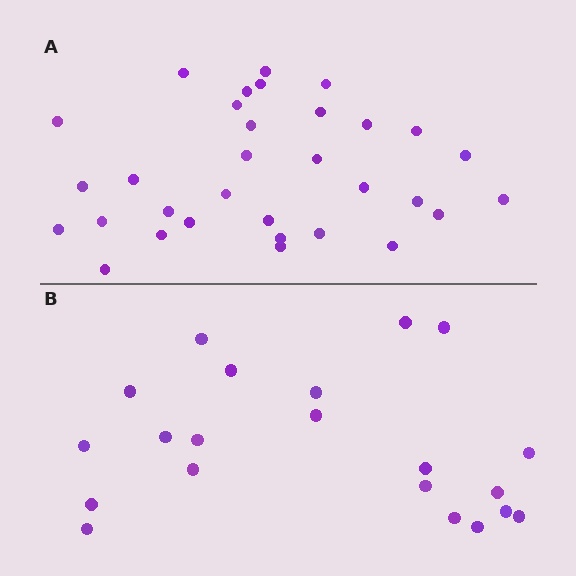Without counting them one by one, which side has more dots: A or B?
Region A (the top region) has more dots.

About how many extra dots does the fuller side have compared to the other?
Region A has roughly 12 or so more dots than region B.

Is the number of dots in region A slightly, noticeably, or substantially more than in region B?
Region A has substantially more. The ratio is roughly 1.5 to 1.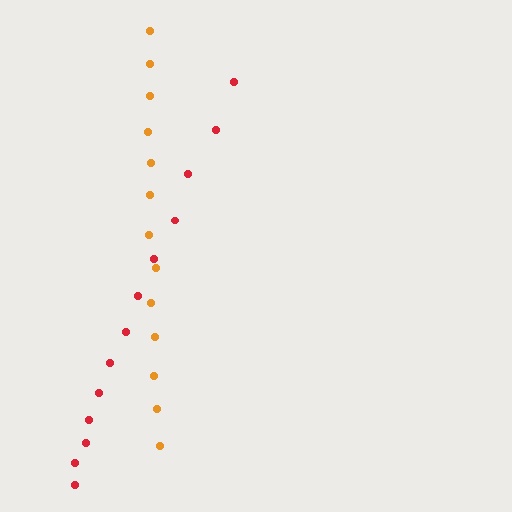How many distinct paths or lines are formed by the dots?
There are 2 distinct paths.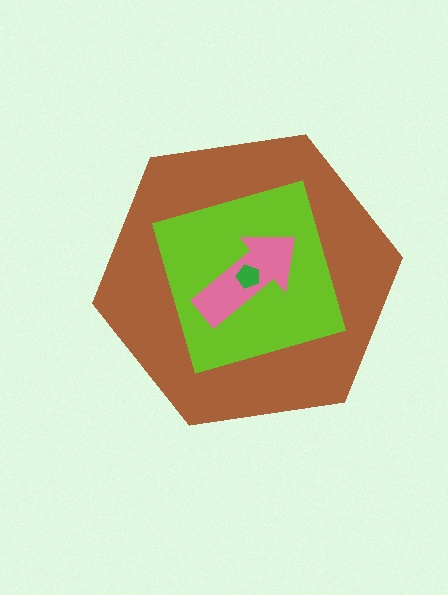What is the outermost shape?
The brown hexagon.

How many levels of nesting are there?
4.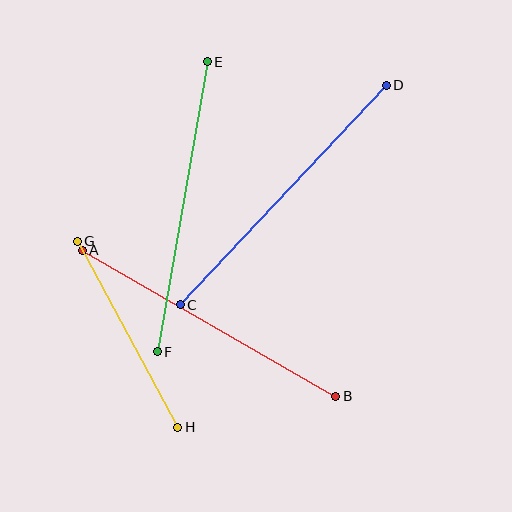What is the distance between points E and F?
The distance is approximately 294 pixels.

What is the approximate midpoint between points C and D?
The midpoint is at approximately (283, 195) pixels.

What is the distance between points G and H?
The distance is approximately 212 pixels.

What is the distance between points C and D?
The distance is approximately 301 pixels.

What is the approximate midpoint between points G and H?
The midpoint is at approximately (127, 334) pixels.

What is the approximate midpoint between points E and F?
The midpoint is at approximately (182, 207) pixels.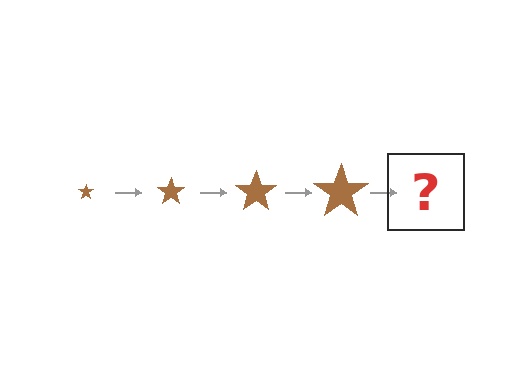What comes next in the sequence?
The next element should be a brown star, larger than the previous one.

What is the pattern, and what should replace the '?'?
The pattern is that the star gets progressively larger each step. The '?' should be a brown star, larger than the previous one.